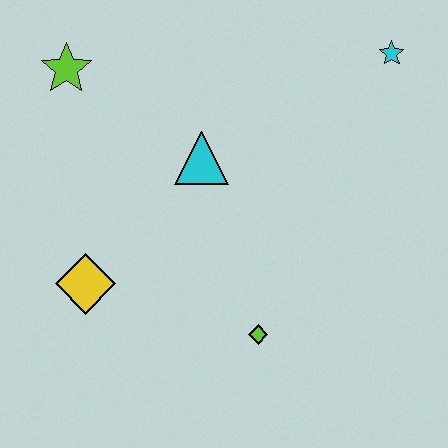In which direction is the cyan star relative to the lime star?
The cyan star is to the right of the lime star.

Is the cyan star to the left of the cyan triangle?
No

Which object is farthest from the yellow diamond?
The cyan star is farthest from the yellow diamond.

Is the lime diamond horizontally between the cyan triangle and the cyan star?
Yes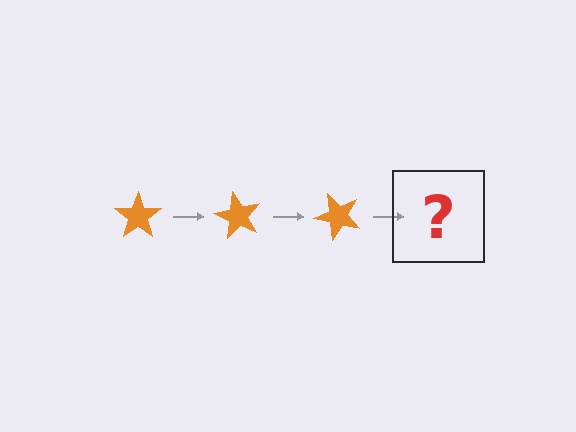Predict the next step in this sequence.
The next step is an orange star rotated 180 degrees.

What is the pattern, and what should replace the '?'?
The pattern is that the star rotates 60 degrees each step. The '?' should be an orange star rotated 180 degrees.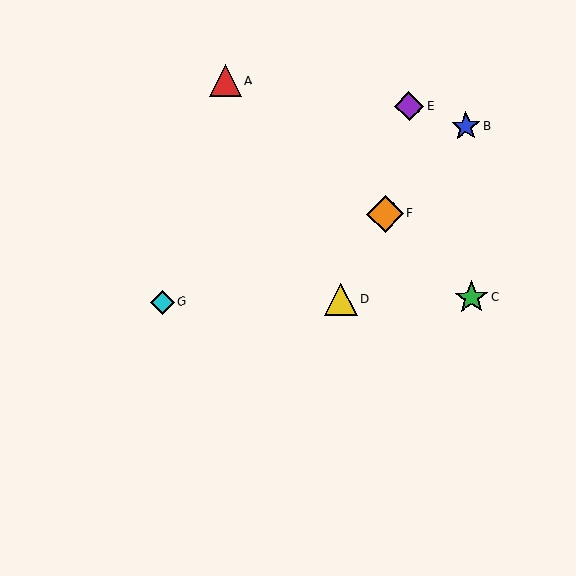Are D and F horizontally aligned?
No, D is at y≈300 and F is at y≈214.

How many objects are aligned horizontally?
3 objects (C, D, G) are aligned horizontally.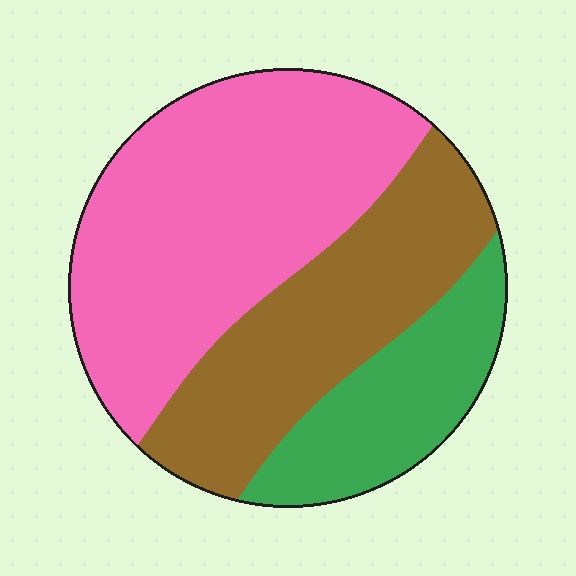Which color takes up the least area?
Green, at roughly 20%.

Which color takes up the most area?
Pink, at roughly 50%.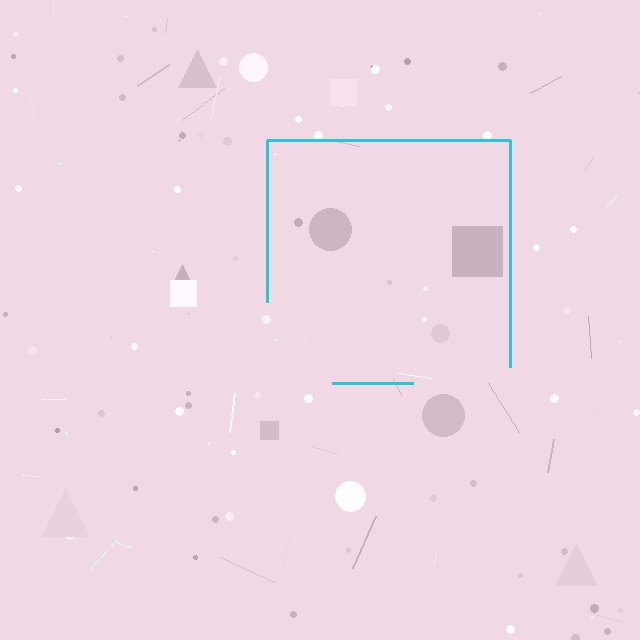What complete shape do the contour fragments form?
The contour fragments form a square.